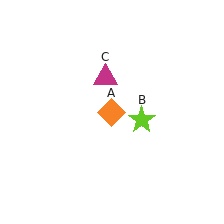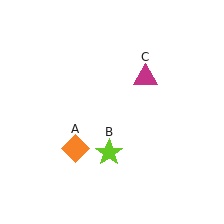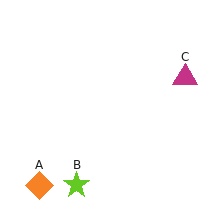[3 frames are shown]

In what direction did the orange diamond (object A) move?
The orange diamond (object A) moved down and to the left.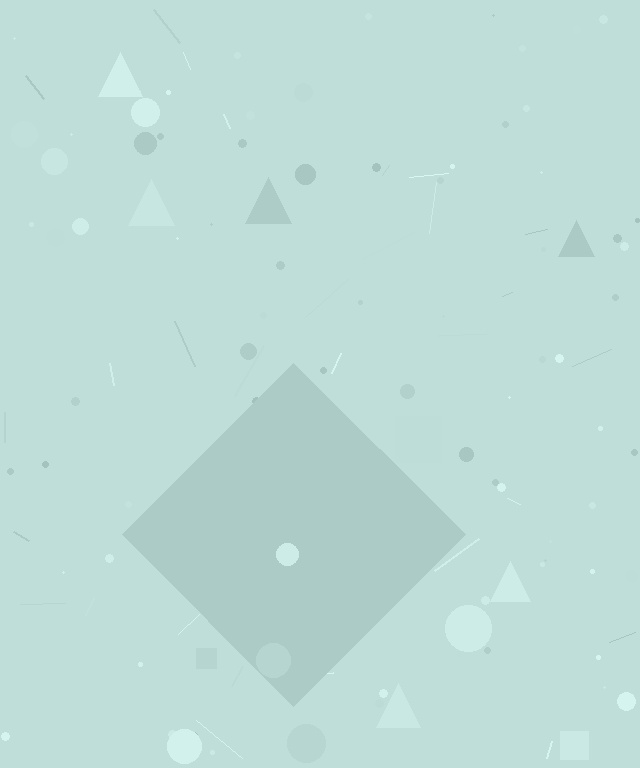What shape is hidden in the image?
A diamond is hidden in the image.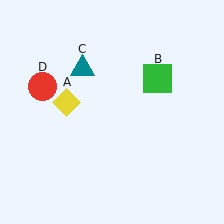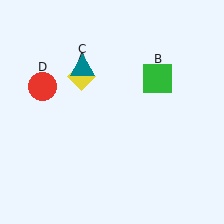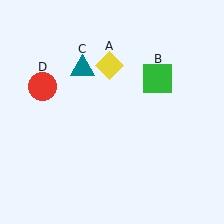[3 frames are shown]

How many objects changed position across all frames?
1 object changed position: yellow diamond (object A).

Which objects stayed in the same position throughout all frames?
Green square (object B) and teal triangle (object C) and red circle (object D) remained stationary.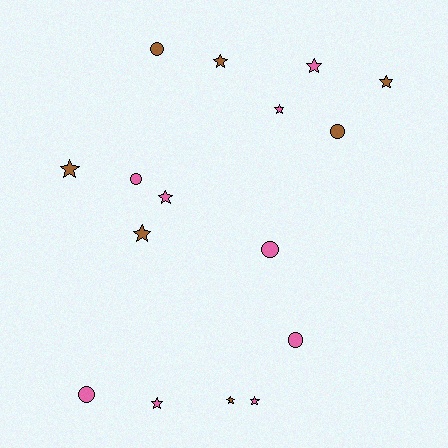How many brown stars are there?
There are 5 brown stars.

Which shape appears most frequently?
Star, with 10 objects.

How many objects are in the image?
There are 16 objects.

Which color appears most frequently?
Pink, with 9 objects.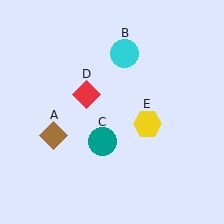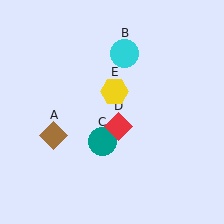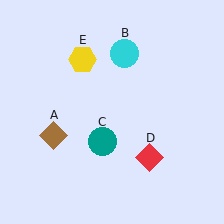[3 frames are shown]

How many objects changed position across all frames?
2 objects changed position: red diamond (object D), yellow hexagon (object E).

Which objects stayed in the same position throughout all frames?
Brown diamond (object A) and cyan circle (object B) and teal circle (object C) remained stationary.